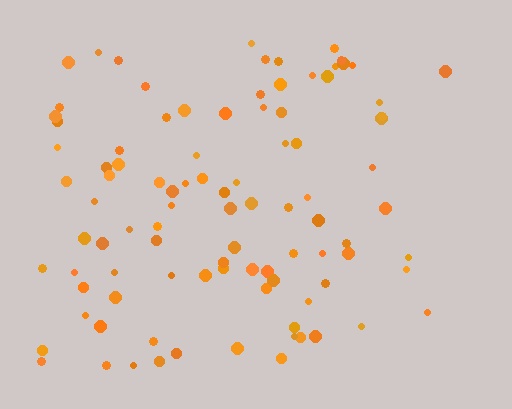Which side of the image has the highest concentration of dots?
The left.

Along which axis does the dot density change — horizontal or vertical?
Horizontal.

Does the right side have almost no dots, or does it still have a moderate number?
Still a moderate number, just noticeably fewer than the left.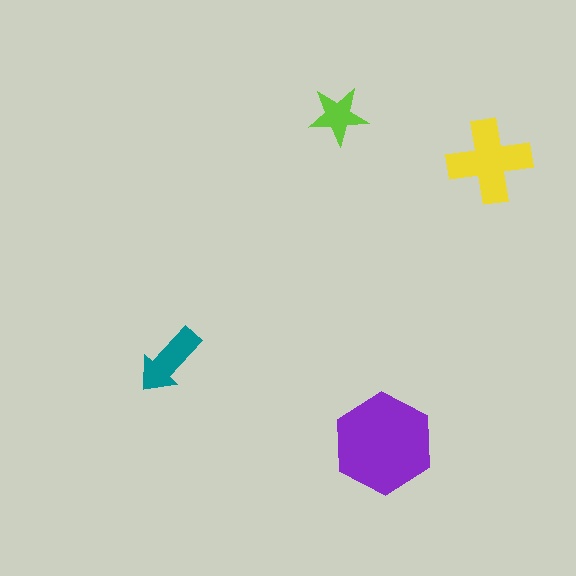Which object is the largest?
The purple hexagon.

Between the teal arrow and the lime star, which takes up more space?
The teal arrow.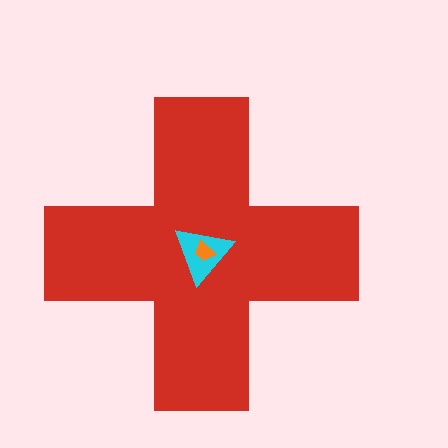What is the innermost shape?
The orange trapezoid.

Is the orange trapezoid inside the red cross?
Yes.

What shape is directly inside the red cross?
The cyan triangle.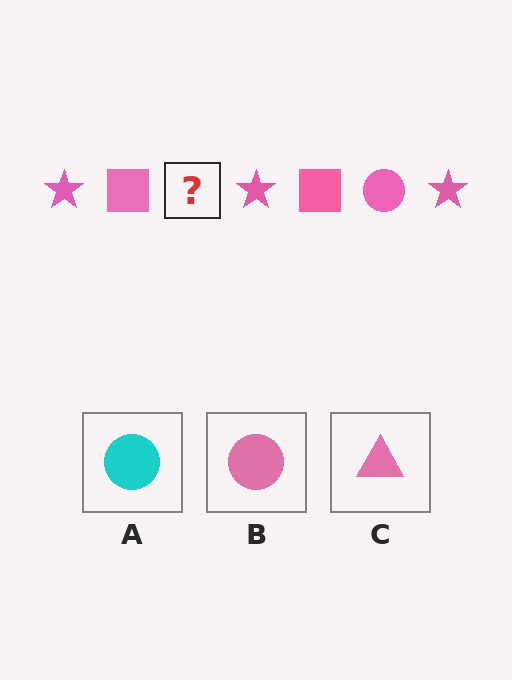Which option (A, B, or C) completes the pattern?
B.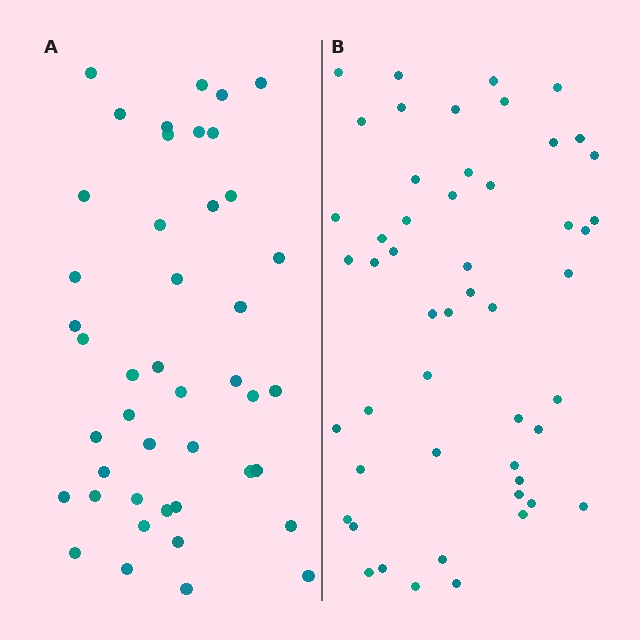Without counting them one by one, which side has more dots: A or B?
Region B (the right region) has more dots.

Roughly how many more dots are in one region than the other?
Region B has roughly 8 or so more dots than region A.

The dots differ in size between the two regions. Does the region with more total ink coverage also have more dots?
No. Region A has more total ink coverage because its dots are larger, but region B actually contains more individual dots. Total area can be misleading — the number of items is what matters here.